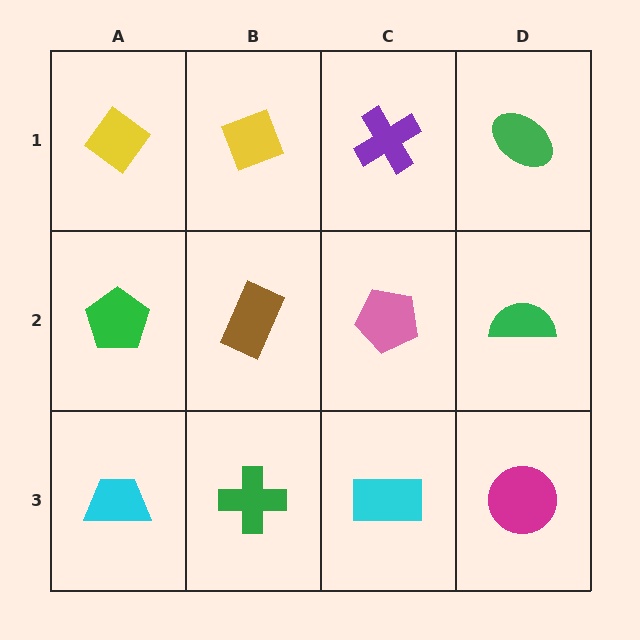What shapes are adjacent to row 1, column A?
A green pentagon (row 2, column A), a yellow diamond (row 1, column B).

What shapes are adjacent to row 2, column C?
A purple cross (row 1, column C), a cyan rectangle (row 3, column C), a brown rectangle (row 2, column B), a green semicircle (row 2, column D).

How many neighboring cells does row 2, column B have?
4.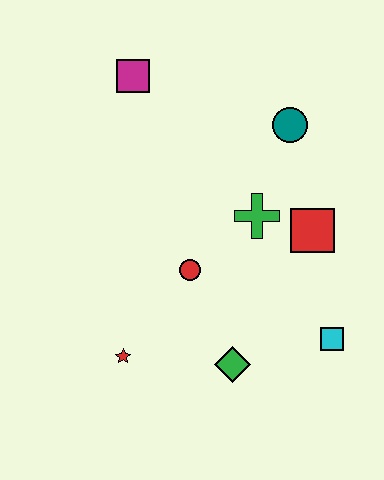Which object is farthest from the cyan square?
The magenta square is farthest from the cyan square.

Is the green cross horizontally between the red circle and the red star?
No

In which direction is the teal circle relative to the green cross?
The teal circle is above the green cross.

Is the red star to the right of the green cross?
No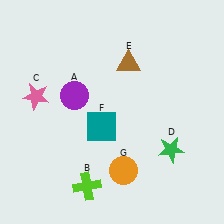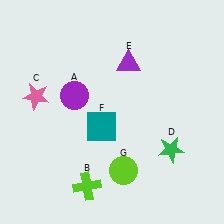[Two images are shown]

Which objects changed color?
E changed from brown to purple. G changed from orange to lime.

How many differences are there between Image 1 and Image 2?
There are 2 differences between the two images.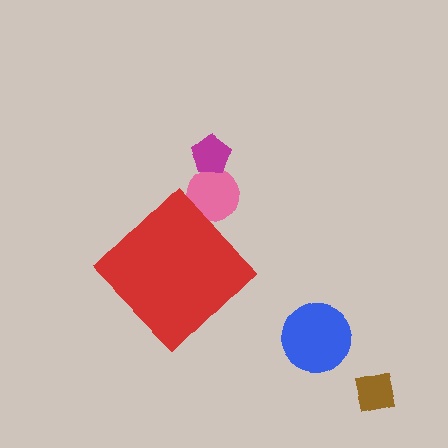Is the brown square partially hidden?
No, the brown square is fully visible.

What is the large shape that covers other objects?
A red diamond.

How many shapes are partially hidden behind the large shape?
1 shape is partially hidden.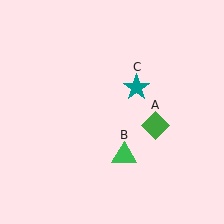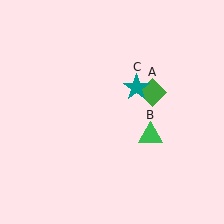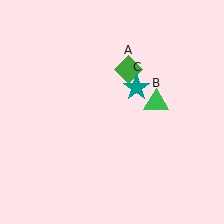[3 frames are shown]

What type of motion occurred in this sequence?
The green diamond (object A), green triangle (object B) rotated counterclockwise around the center of the scene.